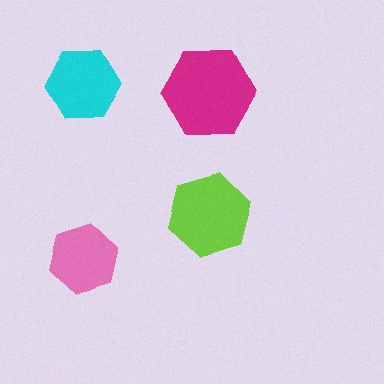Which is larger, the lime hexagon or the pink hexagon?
The lime one.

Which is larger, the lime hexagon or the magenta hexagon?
The magenta one.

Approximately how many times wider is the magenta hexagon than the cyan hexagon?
About 1.5 times wider.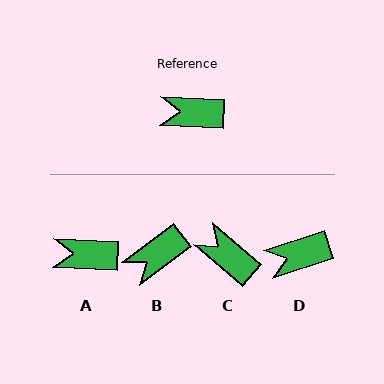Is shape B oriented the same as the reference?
No, it is off by about 40 degrees.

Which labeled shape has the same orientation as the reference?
A.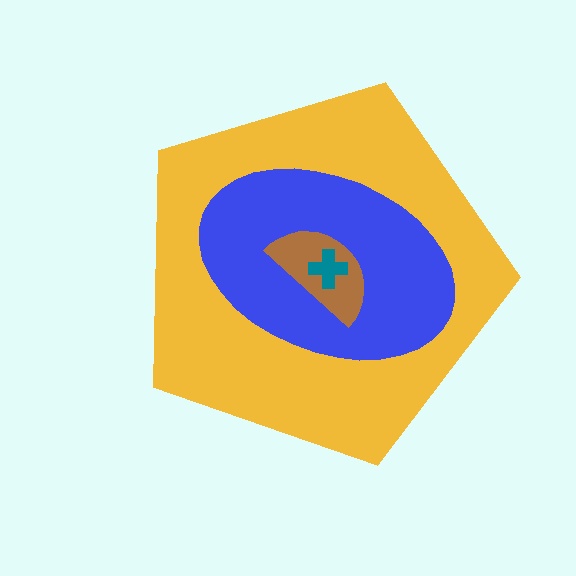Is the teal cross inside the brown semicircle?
Yes.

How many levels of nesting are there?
4.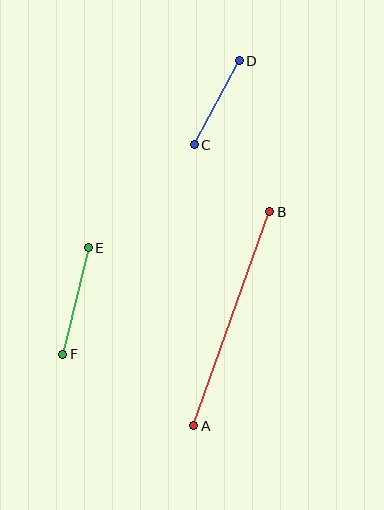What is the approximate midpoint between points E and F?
The midpoint is at approximately (75, 301) pixels.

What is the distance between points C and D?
The distance is approximately 95 pixels.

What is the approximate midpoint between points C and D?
The midpoint is at approximately (217, 103) pixels.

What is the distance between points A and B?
The distance is approximately 227 pixels.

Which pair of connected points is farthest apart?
Points A and B are farthest apart.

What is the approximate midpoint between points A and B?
The midpoint is at approximately (232, 319) pixels.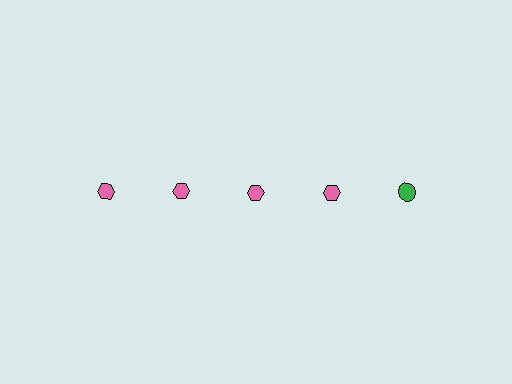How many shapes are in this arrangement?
There are 5 shapes arranged in a grid pattern.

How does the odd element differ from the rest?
It differs in both color (green instead of pink) and shape (circle instead of hexagon).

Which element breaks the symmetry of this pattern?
The green circle in the top row, rightmost column breaks the symmetry. All other shapes are pink hexagons.